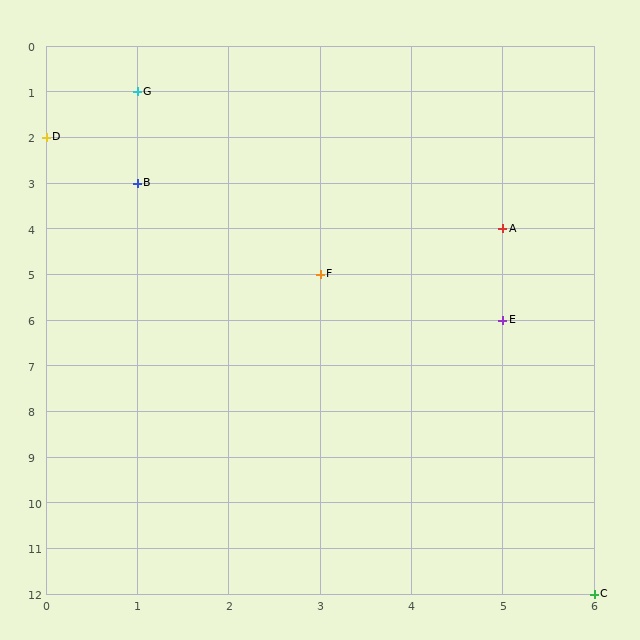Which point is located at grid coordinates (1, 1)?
Point G is at (1, 1).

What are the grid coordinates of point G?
Point G is at grid coordinates (1, 1).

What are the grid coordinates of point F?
Point F is at grid coordinates (3, 5).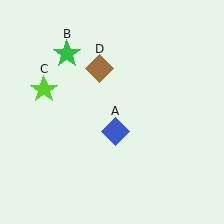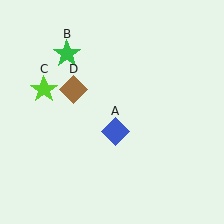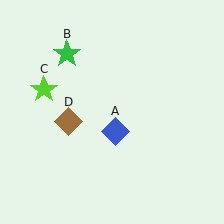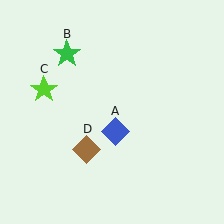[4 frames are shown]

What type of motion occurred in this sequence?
The brown diamond (object D) rotated counterclockwise around the center of the scene.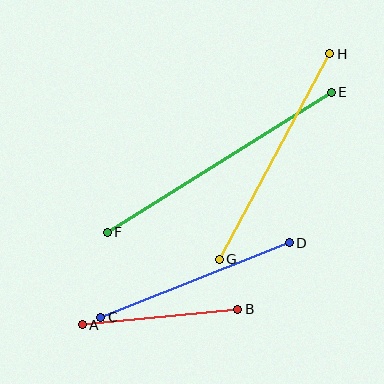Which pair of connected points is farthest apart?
Points E and F are farthest apart.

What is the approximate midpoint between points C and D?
The midpoint is at approximately (195, 280) pixels.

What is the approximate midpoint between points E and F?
The midpoint is at approximately (219, 162) pixels.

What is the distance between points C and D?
The distance is approximately 203 pixels.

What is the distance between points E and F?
The distance is approximately 264 pixels.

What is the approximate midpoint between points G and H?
The midpoint is at approximately (274, 156) pixels.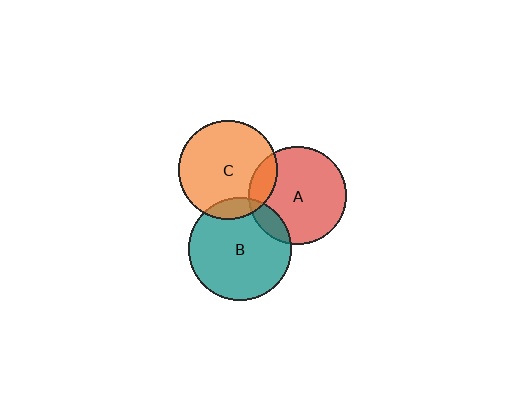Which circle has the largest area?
Circle B (teal).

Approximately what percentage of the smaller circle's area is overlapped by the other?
Approximately 10%.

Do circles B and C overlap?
Yes.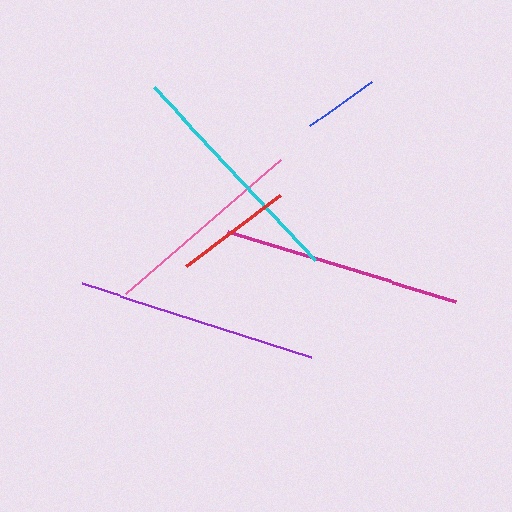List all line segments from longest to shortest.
From longest to shortest: purple, magenta, cyan, pink, red, blue.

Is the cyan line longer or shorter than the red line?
The cyan line is longer than the red line.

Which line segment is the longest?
The purple line is the longest at approximately 240 pixels.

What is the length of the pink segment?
The pink segment is approximately 205 pixels long.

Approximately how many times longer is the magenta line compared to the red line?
The magenta line is approximately 2.0 times the length of the red line.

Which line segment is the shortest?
The blue line is the shortest at approximately 75 pixels.